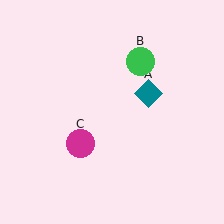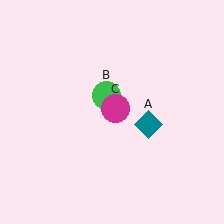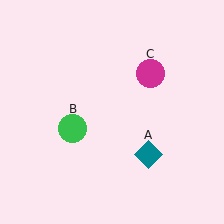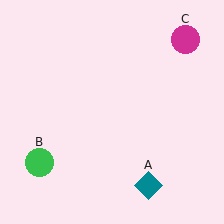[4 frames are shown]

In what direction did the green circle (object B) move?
The green circle (object B) moved down and to the left.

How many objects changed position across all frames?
3 objects changed position: teal diamond (object A), green circle (object B), magenta circle (object C).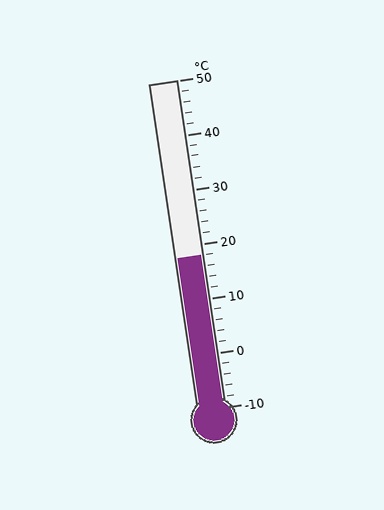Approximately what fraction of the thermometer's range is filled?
The thermometer is filled to approximately 45% of its range.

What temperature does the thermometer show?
The thermometer shows approximately 18°C.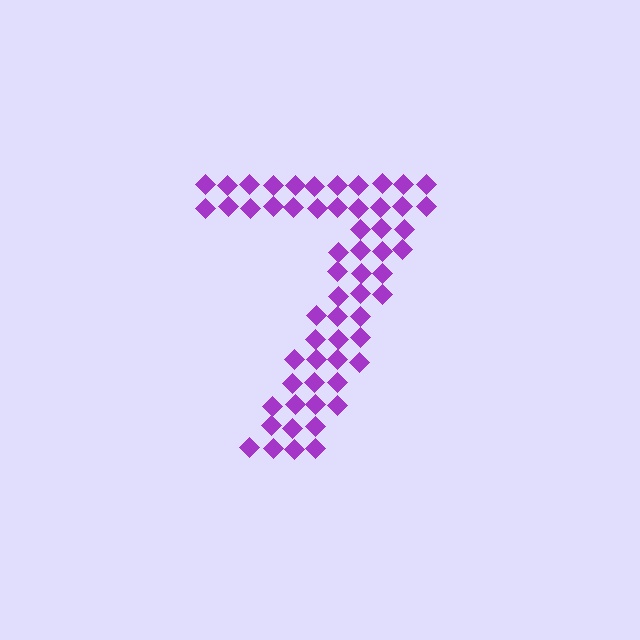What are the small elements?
The small elements are diamonds.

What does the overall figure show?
The overall figure shows the digit 7.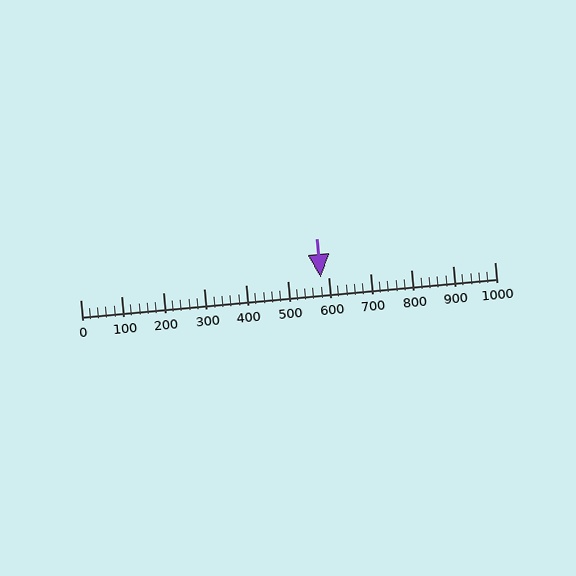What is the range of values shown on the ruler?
The ruler shows values from 0 to 1000.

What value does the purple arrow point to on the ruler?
The purple arrow points to approximately 580.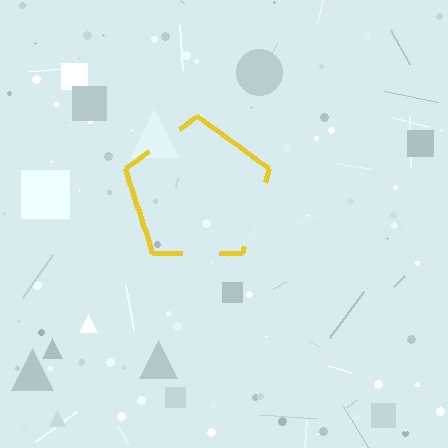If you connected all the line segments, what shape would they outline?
They would outline a pentagon.